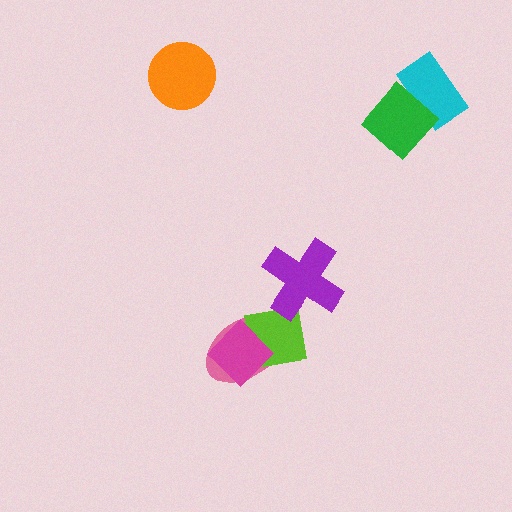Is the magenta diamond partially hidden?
No, no other shape covers it.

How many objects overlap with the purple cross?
1 object overlaps with the purple cross.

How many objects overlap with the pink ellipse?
2 objects overlap with the pink ellipse.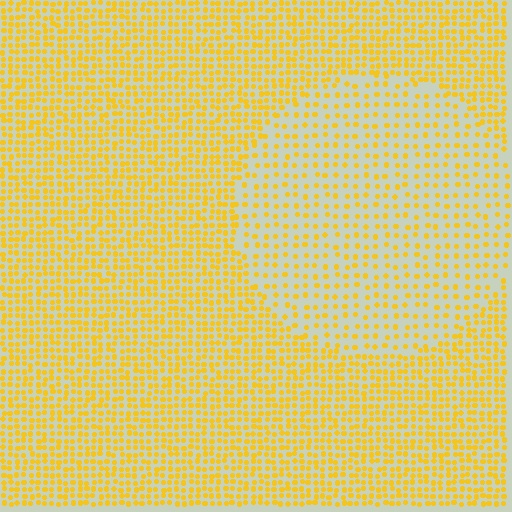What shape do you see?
I see a circle.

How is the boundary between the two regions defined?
The boundary is defined by a change in element density (approximately 2.1x ratio). All elements are the same color, size, and shape.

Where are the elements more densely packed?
The elements are more densely packed outside the circle boundary.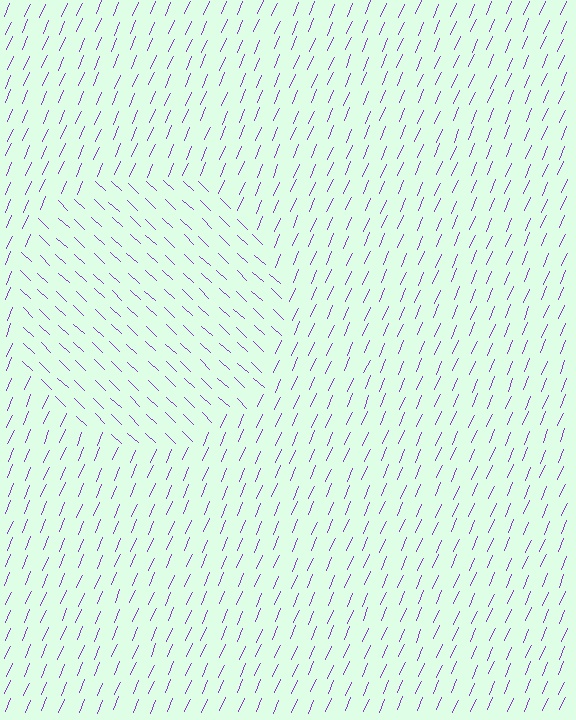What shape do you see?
I see a circle.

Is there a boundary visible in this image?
Yes, there is a texture boundary formed by a change in line orientation.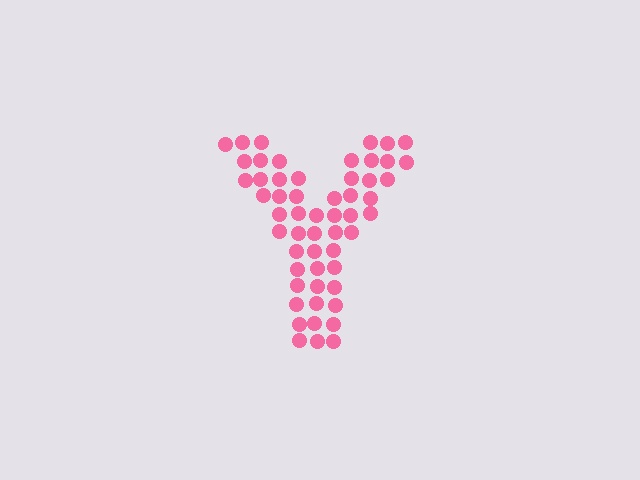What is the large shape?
The large shape is the letter Y.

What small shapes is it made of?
It is made of small circles.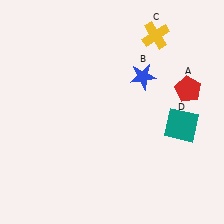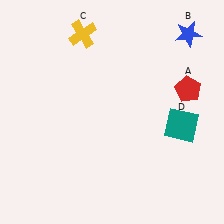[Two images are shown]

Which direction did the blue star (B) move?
The blue star (B) moved right.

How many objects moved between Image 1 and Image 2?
2 objects moved between the two images.